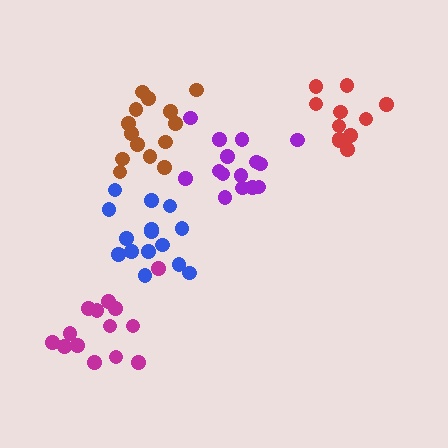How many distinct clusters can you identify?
There are 5 distinct clusters.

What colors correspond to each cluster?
The clusters are colored: blue, magenta, red, purple, brown.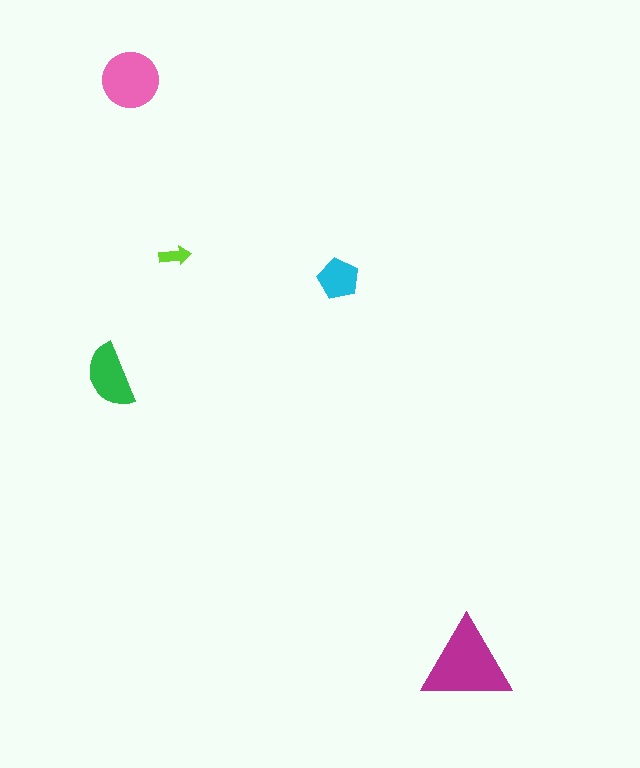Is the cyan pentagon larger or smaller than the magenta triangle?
Smaller.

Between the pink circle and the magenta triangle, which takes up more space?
The magenta triangle.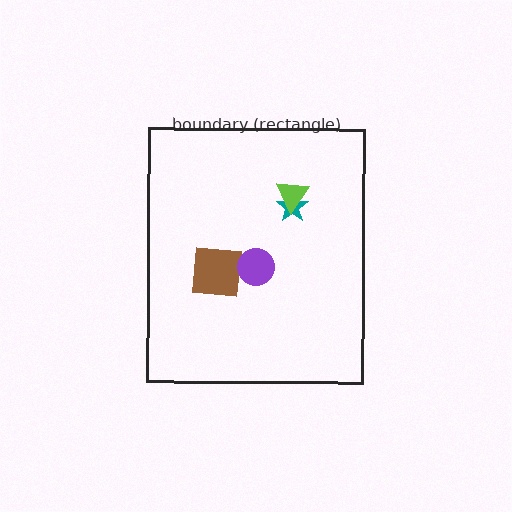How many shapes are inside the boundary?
4 inside, 0 outside.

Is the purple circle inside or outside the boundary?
Inside.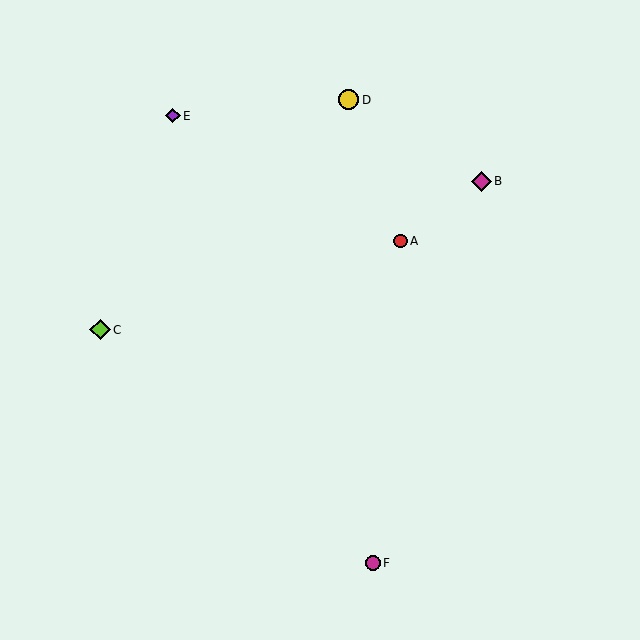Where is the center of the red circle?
The center of the red circle is at (400, 241).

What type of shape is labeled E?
Shape E is a purple diamond.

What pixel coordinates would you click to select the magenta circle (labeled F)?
Click at (373, 563) to select the magenta circle F.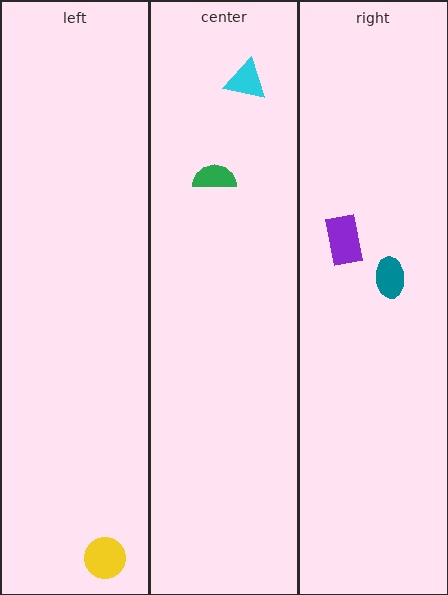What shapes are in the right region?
The purple rectangle, the teal ellipse.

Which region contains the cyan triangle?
The center region.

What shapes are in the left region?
The yellow circle.